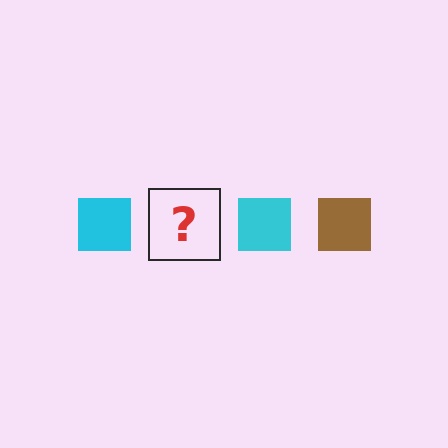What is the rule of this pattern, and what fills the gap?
The rule is that the pattern cycles through cyan, brown squares. The gap should be filled with a brown square.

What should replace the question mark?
The question mark should be replaced with a brown square.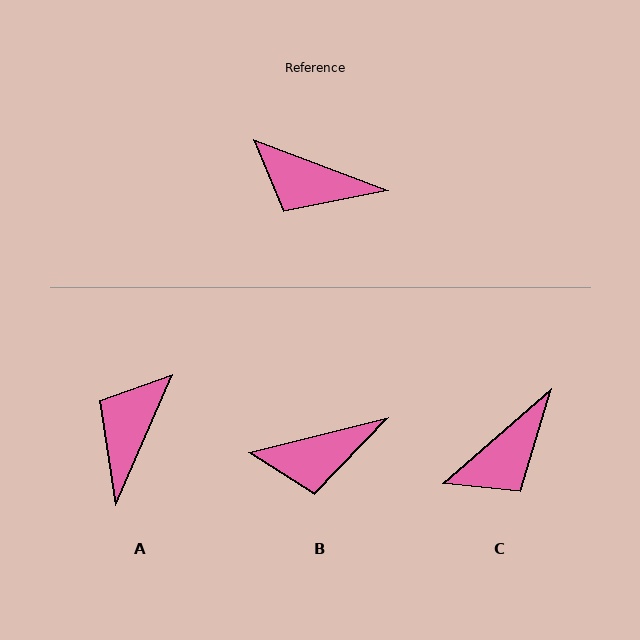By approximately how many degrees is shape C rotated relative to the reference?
Approximately 62 degrees counter-clockwise.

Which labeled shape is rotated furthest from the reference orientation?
A, about 93 degrees away.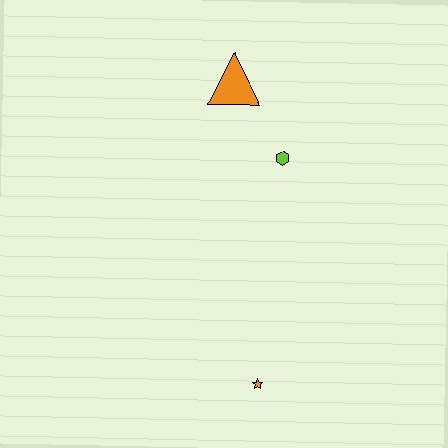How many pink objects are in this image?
There are no pink objects.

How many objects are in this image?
There are 3 objects.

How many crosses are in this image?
There are no crosses.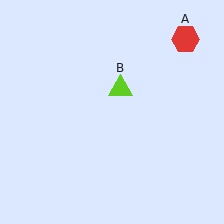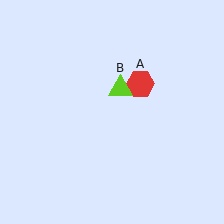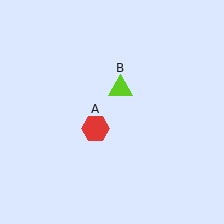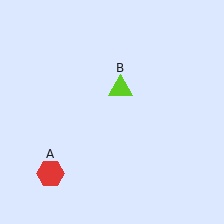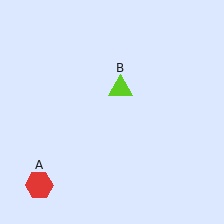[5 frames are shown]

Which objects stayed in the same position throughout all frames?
Lime triangle (object B) remained stationary.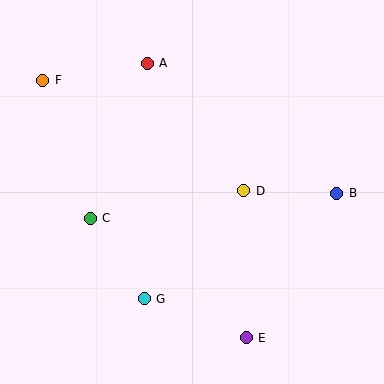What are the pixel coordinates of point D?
Point D is at (244, 191).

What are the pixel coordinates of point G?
Point G is at (144, 299).